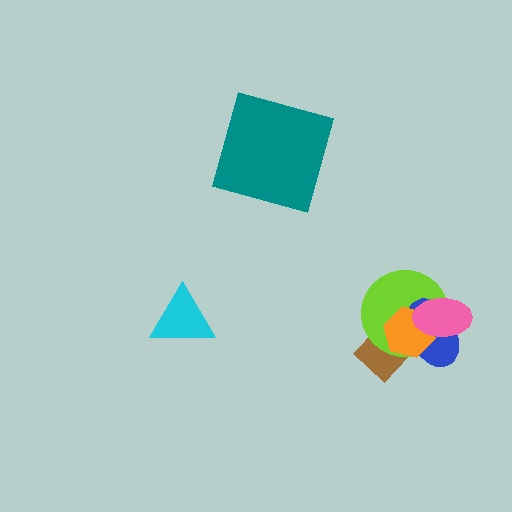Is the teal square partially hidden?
No, no other shape covers it.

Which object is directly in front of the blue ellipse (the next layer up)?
The orange hexagon is directly in front of the blue ellipse.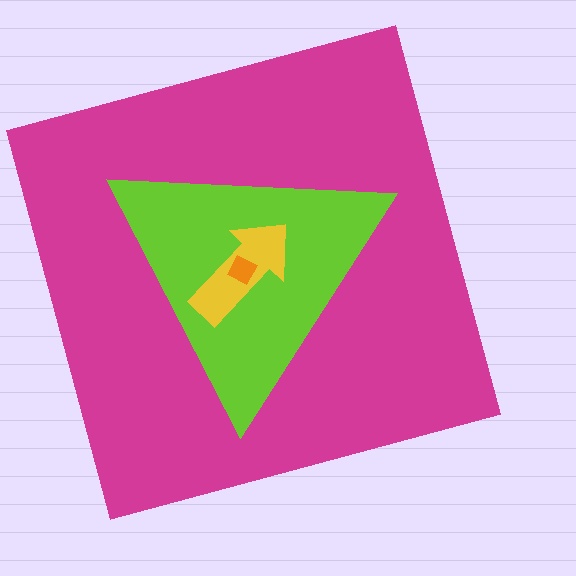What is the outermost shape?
The magenta square.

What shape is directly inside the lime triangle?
The yellow arrow.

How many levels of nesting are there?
4.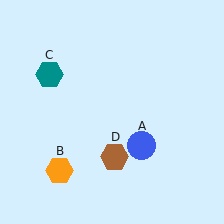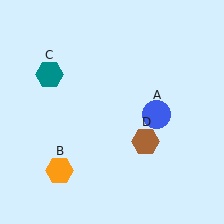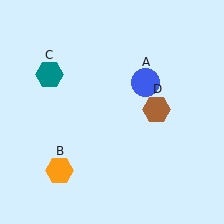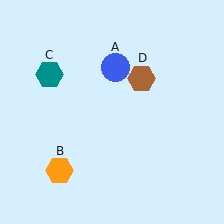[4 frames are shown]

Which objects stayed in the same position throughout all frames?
Orange hexagon (object B) and teal hexagon (object C) remained stationary.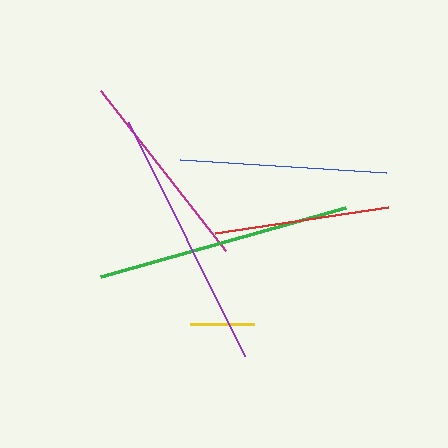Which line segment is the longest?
The purple line is the longest at approximately 261 pixels.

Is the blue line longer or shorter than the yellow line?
The blue line is longer than the yellow line.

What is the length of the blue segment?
The blue segment is approximately 206 pixels long.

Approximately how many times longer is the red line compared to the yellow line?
The red line is approximately 2.7 times the length of the yellow line.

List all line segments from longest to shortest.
From longest to shortest: purple, green, blue, magenta, red, yellow.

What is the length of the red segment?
The red segment is approximately 175 pixels long.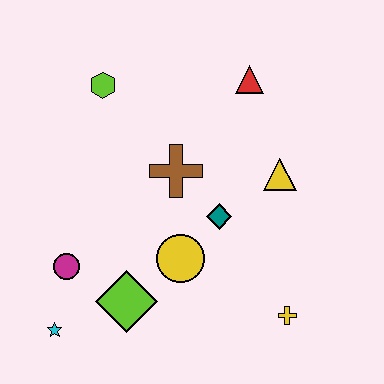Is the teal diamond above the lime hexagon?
No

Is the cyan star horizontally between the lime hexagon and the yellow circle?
No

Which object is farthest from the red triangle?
The cyan star is farthest from the red triangle.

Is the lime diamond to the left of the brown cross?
Yes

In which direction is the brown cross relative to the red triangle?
The brown cross is below the red triangle.